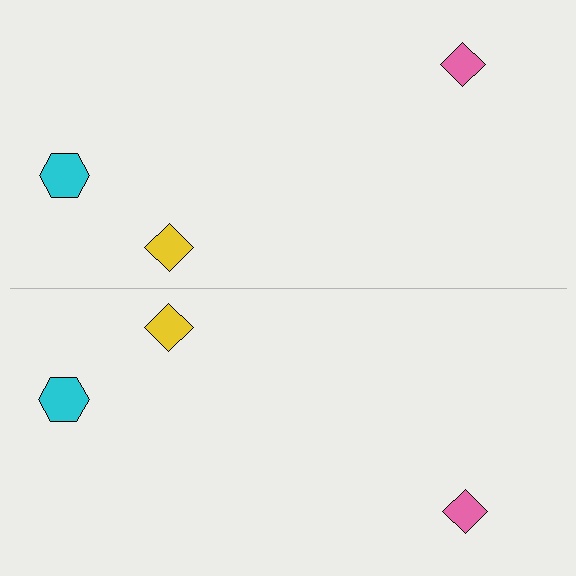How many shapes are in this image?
There are 6 shapes in this image.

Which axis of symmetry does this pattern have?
The pattern has a horizontal axis of symmetry running through the center of the image.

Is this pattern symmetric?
Yes, this pattern has bilateral (reflection) symmetry.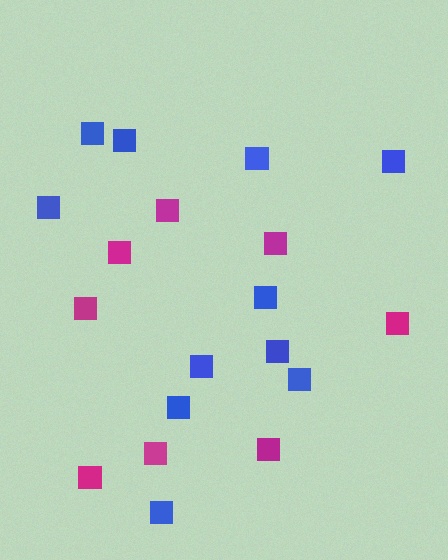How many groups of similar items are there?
There are 2 groups: one group of blue squares (11) and one group of magenta squares (8).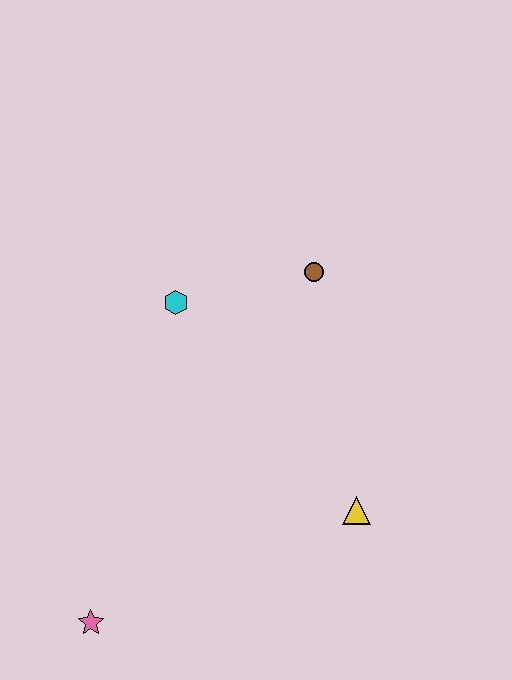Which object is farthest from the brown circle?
The pink star is farthest from the brown circle.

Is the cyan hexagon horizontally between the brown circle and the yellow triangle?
No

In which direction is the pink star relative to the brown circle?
The pink star is below the brown circle.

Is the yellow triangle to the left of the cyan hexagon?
No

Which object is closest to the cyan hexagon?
The brown circle is closest to the cyan hexagon.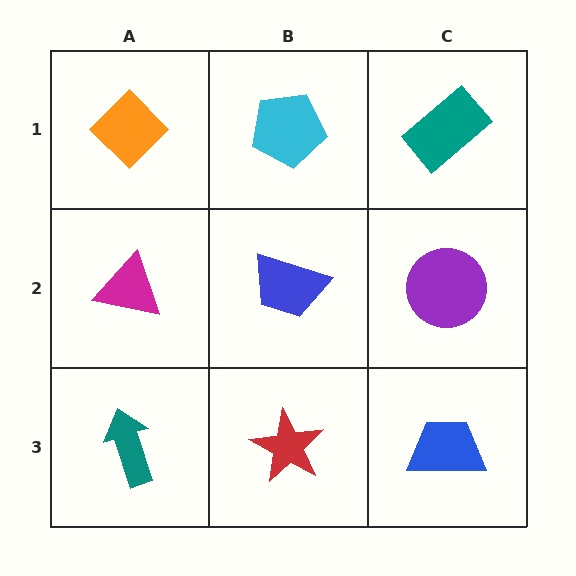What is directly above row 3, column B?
A blue trapezoid.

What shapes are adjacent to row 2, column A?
An orange diamond (row 1, column A), a teal arrow (row 3, column A), a blue trapezoid (row 2, column B).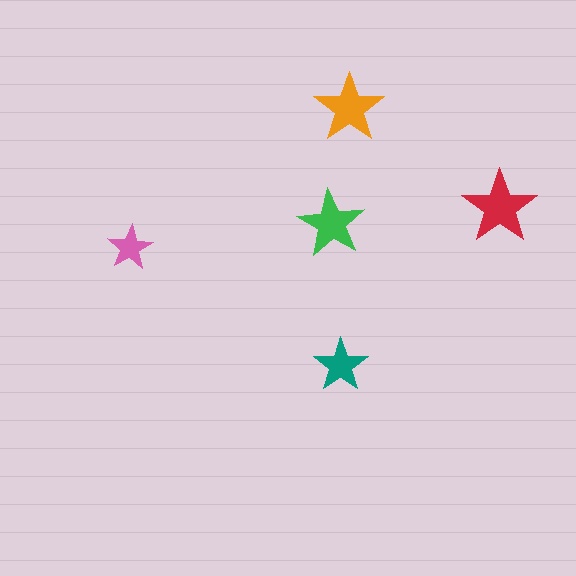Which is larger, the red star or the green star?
The red one.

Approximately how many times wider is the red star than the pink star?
About 1.5 times wider.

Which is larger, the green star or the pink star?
The green one.